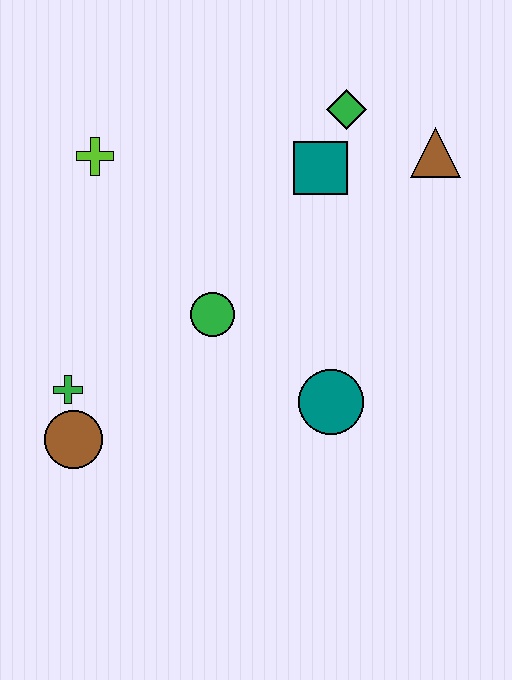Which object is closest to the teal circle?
The green circle is closest to the teal circle.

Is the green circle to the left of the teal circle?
Yes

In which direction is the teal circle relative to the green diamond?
The teal circle is below the green diamond.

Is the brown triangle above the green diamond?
No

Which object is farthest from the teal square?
The brown circle is farthest from the teal square.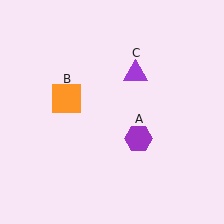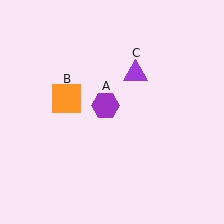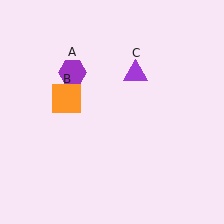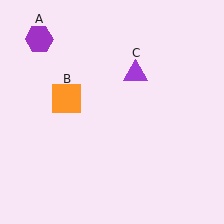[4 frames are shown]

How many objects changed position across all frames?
1 object changed position: purple hexagon (object A).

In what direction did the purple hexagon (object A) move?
The purple hexagon (object A) moved up and to the left.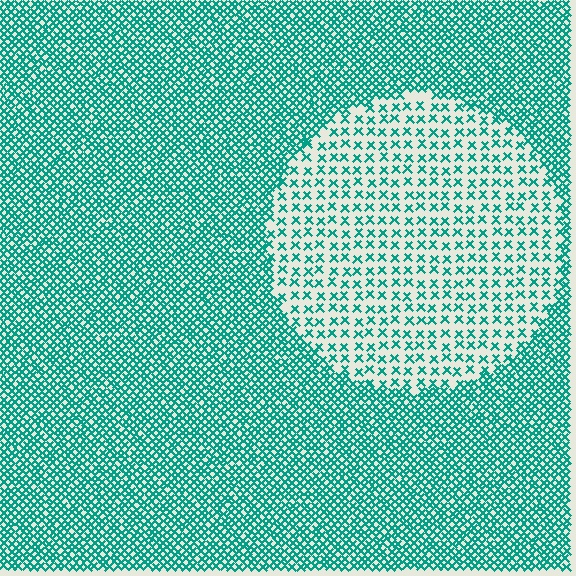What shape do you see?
I see a circle.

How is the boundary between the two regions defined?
The boundary is defined by a change in element density (approximately 2.7x ratio). All elements are the same color, size, and shape.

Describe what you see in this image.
The image contains small teal elements arranged at two different densities. A circle-shaped region is visible where the elements are less densely packed than the surrounding area.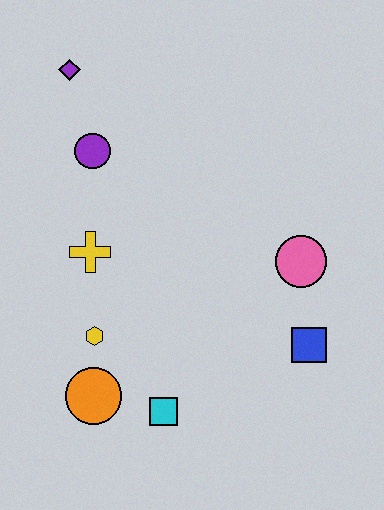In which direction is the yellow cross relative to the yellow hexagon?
The yellow cross is above the yellow hexagon.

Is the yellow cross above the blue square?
Yes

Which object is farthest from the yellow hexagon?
The purple diamond is farthest from the yellow hexagon.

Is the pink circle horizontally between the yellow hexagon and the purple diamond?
No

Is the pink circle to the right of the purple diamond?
Yes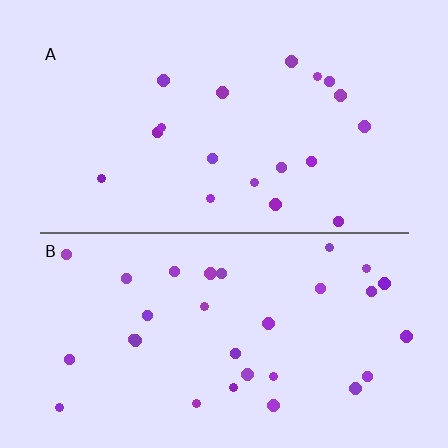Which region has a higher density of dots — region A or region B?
B (the bottom).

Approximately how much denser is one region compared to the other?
Approximately 1.7× — region B over region A.